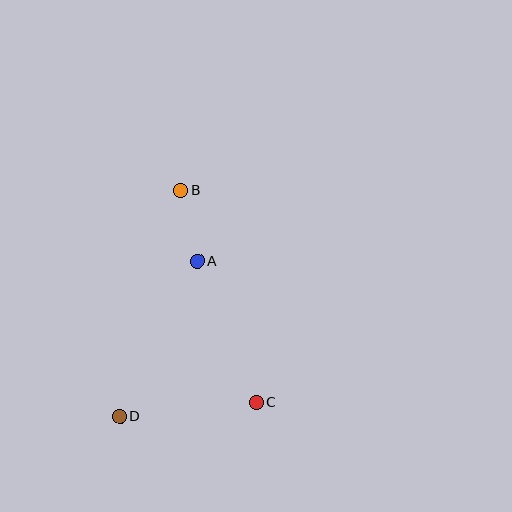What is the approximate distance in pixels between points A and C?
The distance between A and C is approximately 153 pixels.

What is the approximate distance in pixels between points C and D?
The distance between C and D is approximately 137 pixels.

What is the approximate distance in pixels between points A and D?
The distance between A and D is approximately 174 pixels.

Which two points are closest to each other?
Points A and B are closest to each other.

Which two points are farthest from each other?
Points B and D are farthest from each other.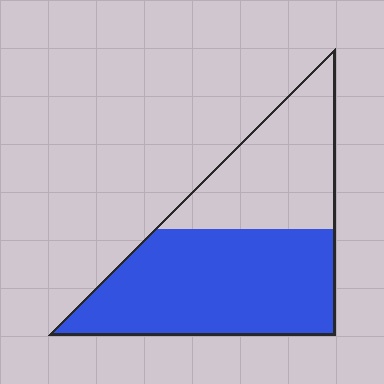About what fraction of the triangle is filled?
About three fifths (3/5).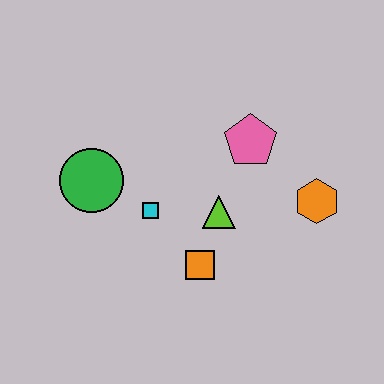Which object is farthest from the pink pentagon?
The green circle is farthest from the pink pentagon.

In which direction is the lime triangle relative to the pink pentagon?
The lime triangle is below the pink pentagon.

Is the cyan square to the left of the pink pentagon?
Yes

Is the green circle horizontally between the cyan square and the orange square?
No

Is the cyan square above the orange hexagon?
No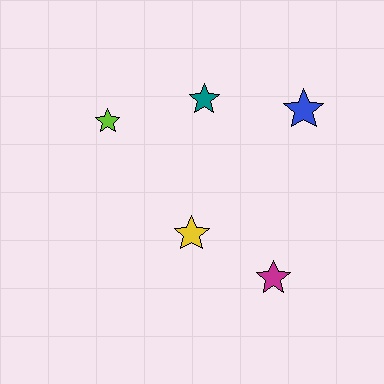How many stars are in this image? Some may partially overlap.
There are 5 stars.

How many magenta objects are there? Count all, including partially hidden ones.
There is 1 magenta object.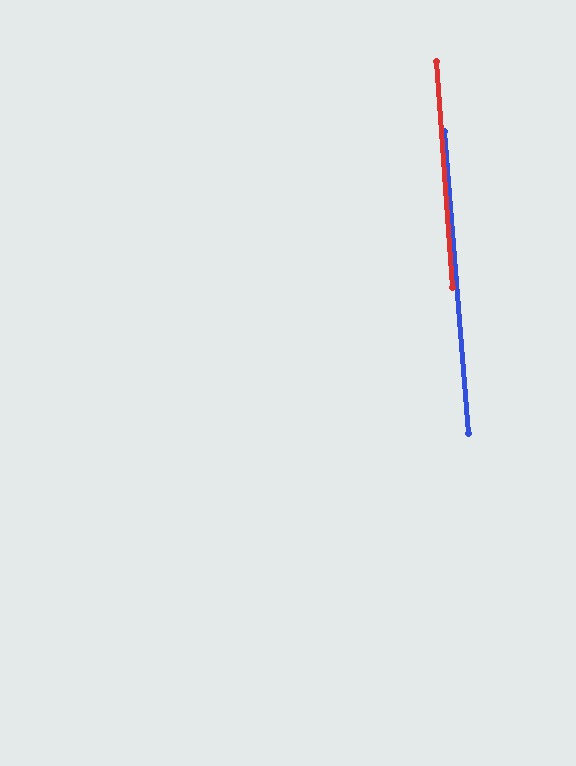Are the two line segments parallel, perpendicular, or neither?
Parallel — their directions differ by only 0.4°.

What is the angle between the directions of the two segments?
Approximately 0 degrees.